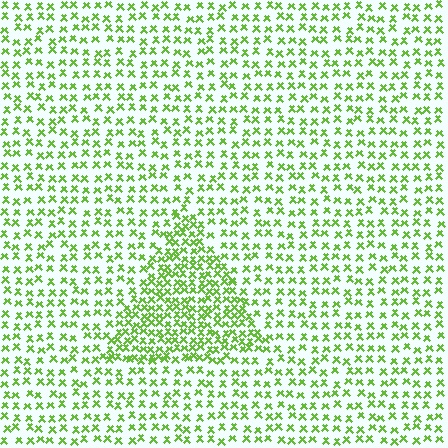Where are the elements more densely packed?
The elements are more densely packed inside the triangle boundary.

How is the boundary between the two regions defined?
The boundary is defined by a change in element density (approximately 1.9x ratio). All elements are the same color, size, and shape.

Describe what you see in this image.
The image contains small lime elements arranged at two different densities. A triangle-shaped region is visible where the elements are more densely packed than the surrounding area.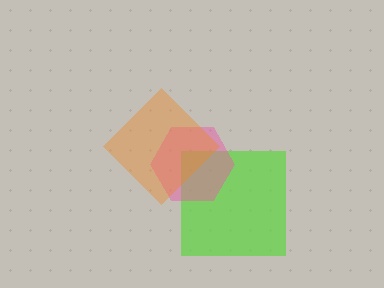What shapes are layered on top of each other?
The layered shapes are: a lime square, a pink hexagon, an orange diamond.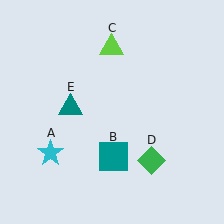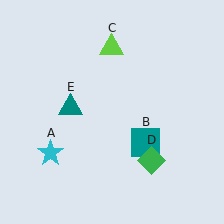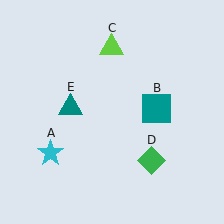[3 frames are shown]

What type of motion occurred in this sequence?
The teal square (object B) rotated counterclockwise around the center of the scene.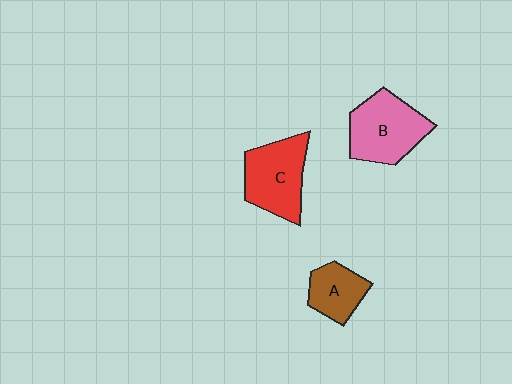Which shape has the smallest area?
Shape A (brown).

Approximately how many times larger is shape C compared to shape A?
Approximately 1.6 times.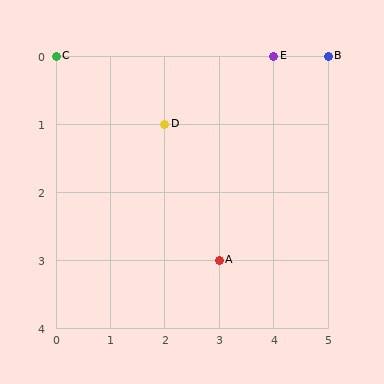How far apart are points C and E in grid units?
Points C and E are 4 columns apart.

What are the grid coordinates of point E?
Point E is at grid coordinates (4, 0).